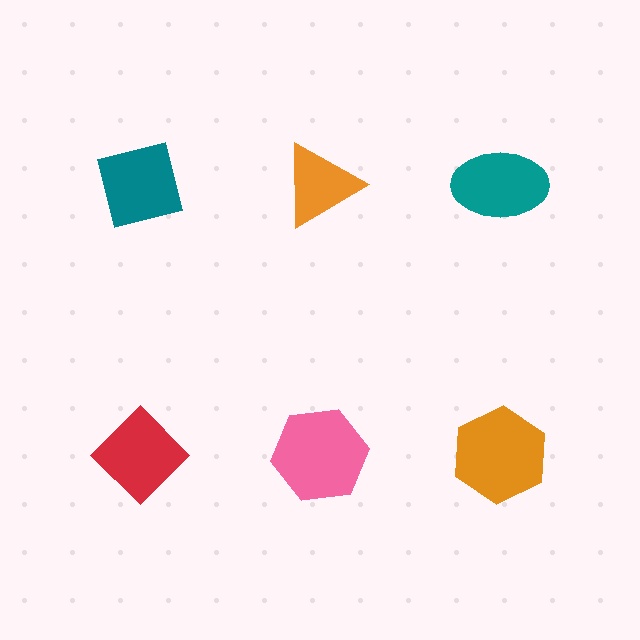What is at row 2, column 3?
An orange hexagon.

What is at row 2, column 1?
A red diamond.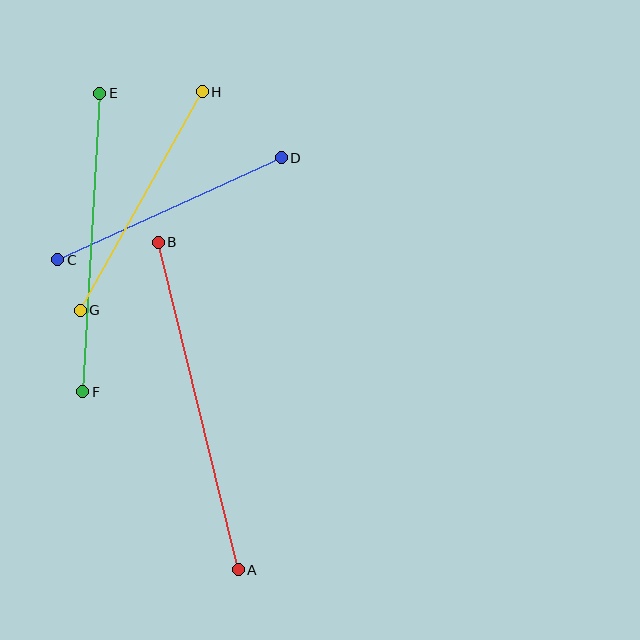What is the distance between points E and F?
The distance is approximately 299 pixels.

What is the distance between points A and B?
The distance is approximately 337 pixels.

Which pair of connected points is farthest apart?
Points A and B are farthest apart.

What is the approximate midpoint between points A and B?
The midpoint is at approximately (198, 406) pixels.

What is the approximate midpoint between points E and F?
The midpoint is at approximately (91, 243) pixels.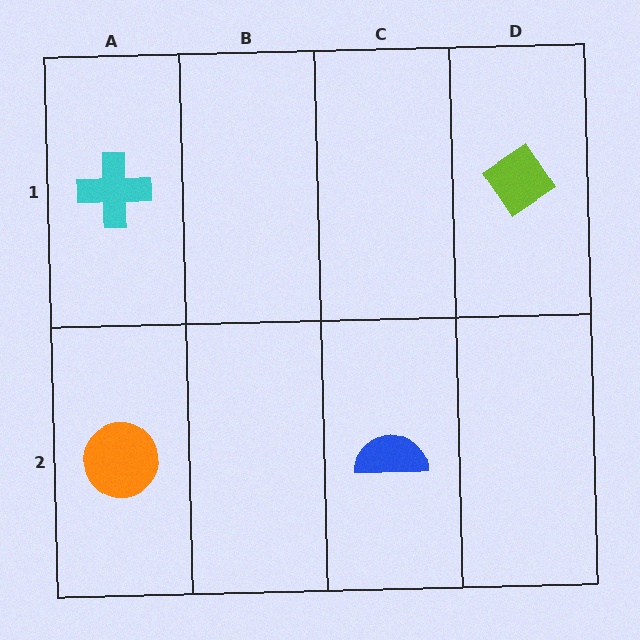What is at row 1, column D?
A lime diamond.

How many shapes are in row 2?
2 shapes.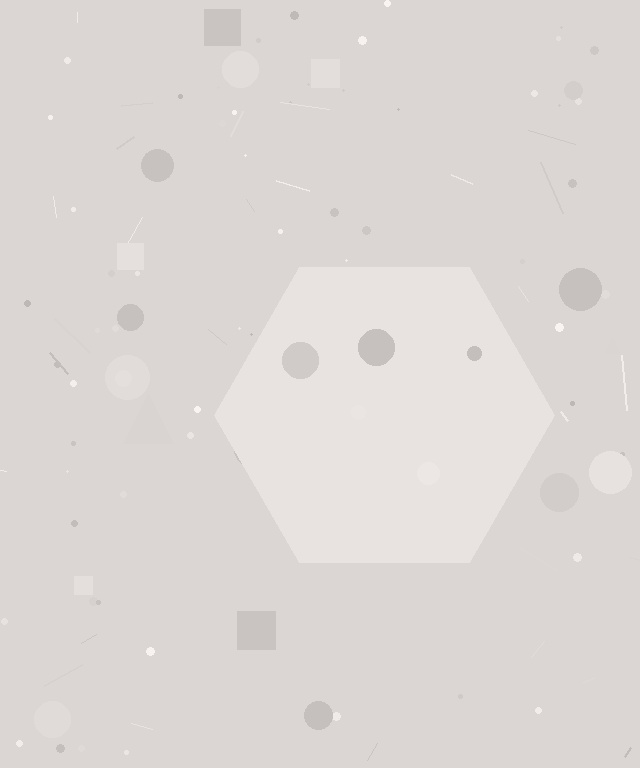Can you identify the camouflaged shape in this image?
The camouflaged shape is a hexagon.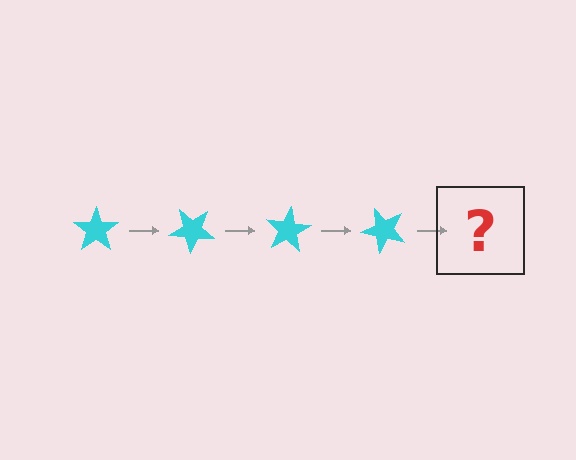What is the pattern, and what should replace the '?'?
The pattern is that the star rotates 40 degrees each step. The '?' should be a cyan star rotated 160 degrees.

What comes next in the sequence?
The next element should be a cyan star rotated 160 degrees.